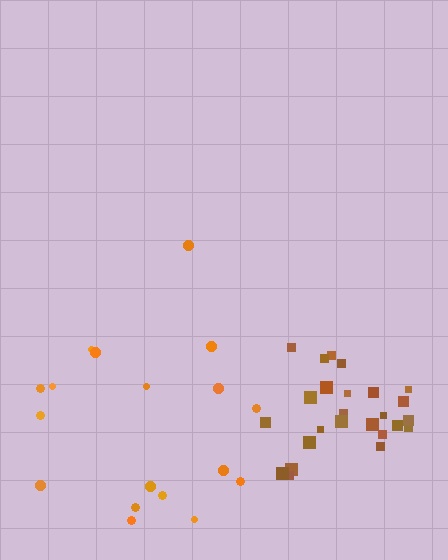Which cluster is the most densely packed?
Brown.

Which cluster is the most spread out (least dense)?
Orange.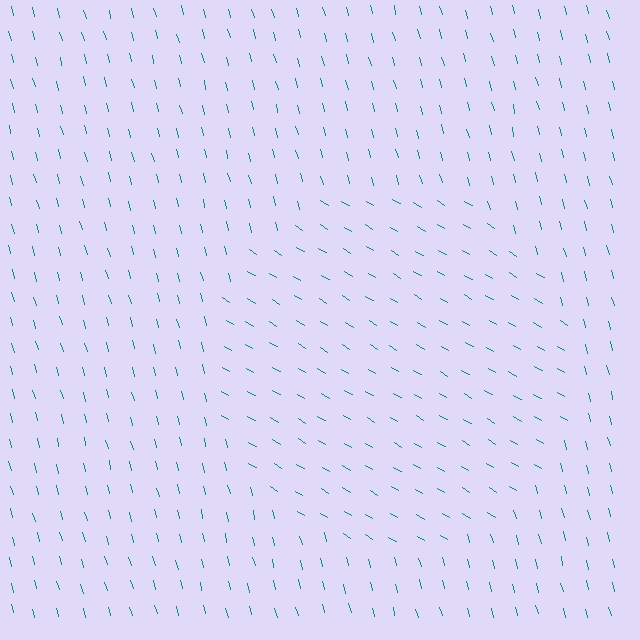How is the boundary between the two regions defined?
The boundary is defined purely by a change in line orientation (approximately 45 degrees difference). All lines are the same color and thickness.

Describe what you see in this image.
The image is filled with small teal line segments. A circle region in the image has lines oriented differently from the surrounding lines, creating a visible texture boundary.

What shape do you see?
I see a circle.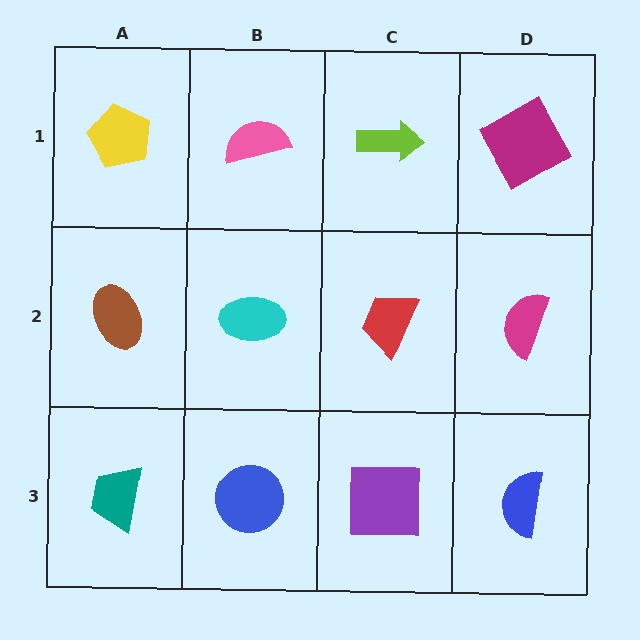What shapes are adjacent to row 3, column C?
A red trapezoid (row 2, column C), a blue circle (row 3, column B), a blue semicircle (row 3, column D).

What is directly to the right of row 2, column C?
A magenta semicircle.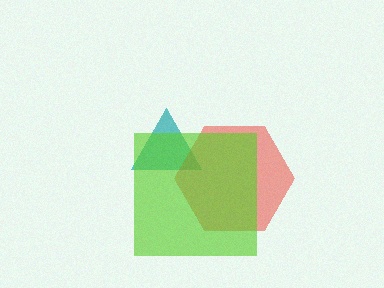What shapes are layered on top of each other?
The layered shapes are: a teal triangle, a red hexagon, a lime square.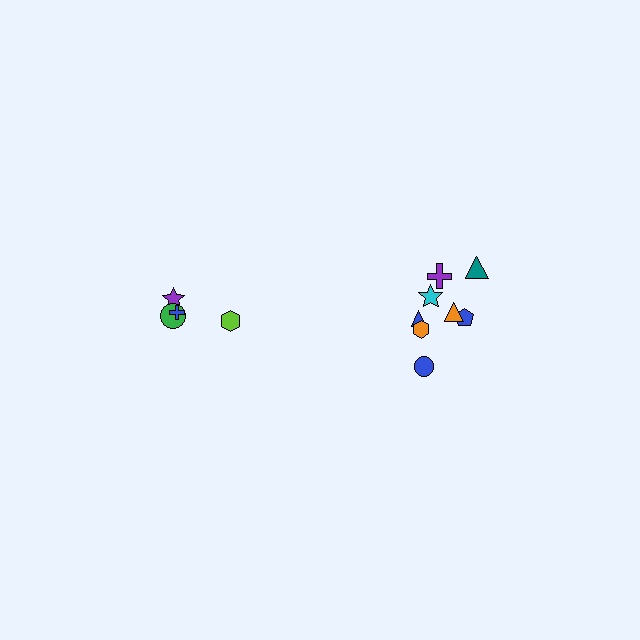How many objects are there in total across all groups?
There are 12 objects.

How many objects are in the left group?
There are 4 objects.